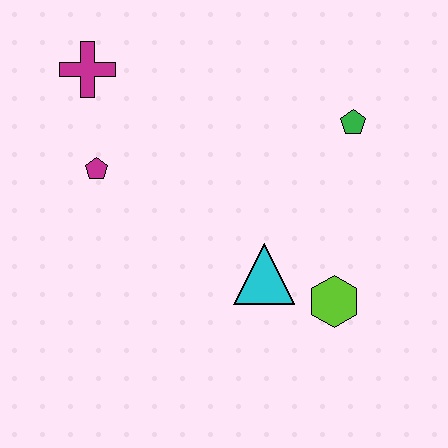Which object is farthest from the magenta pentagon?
The lime hexagon is farthest from the magenta pentagon.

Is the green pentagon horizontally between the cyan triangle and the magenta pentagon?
No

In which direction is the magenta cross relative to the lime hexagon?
The magenta cross is to the left of the lime hexagon.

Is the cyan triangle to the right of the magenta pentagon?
Yes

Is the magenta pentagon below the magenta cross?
Yes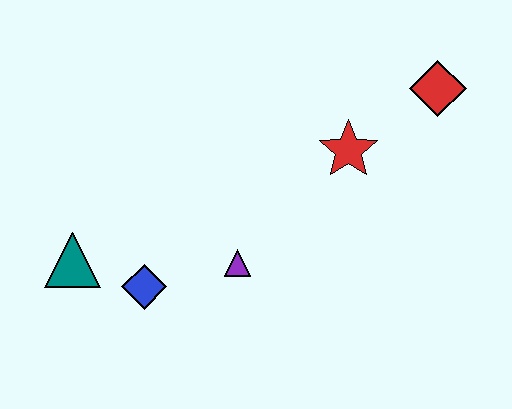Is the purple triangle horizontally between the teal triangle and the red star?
Yes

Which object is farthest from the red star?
The teal triangle is farthest from the red star.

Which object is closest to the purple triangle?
The blue diamond is closest to the purple triangle.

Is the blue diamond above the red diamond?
No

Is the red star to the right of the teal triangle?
Yes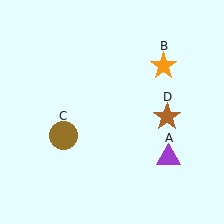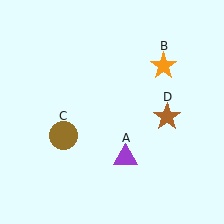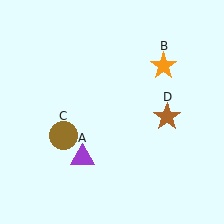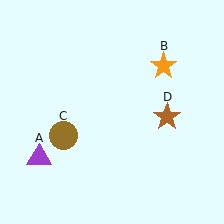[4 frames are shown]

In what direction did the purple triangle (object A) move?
The purple triangle (object A) moved left.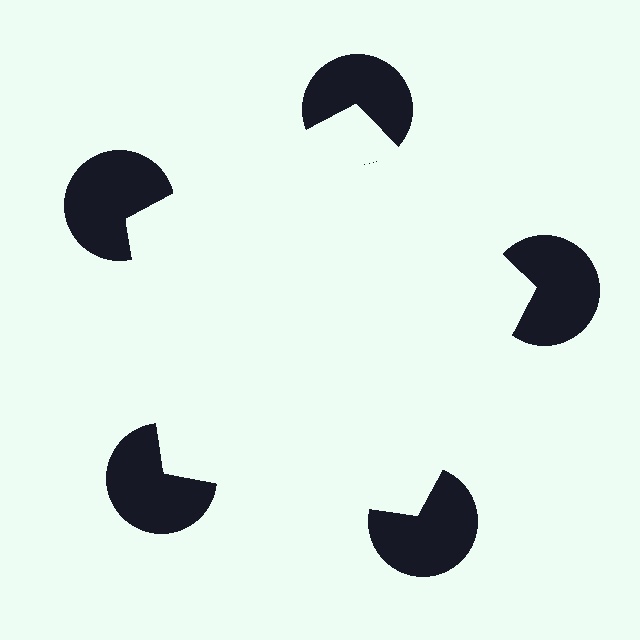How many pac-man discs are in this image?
There are 5 — one at each vertex of the illusory pentagon.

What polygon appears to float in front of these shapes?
An illusory pentagon — its edges are inferred from the aligned wedge cuts in the pac-man discs, not physically drawn.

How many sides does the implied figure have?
5 sides.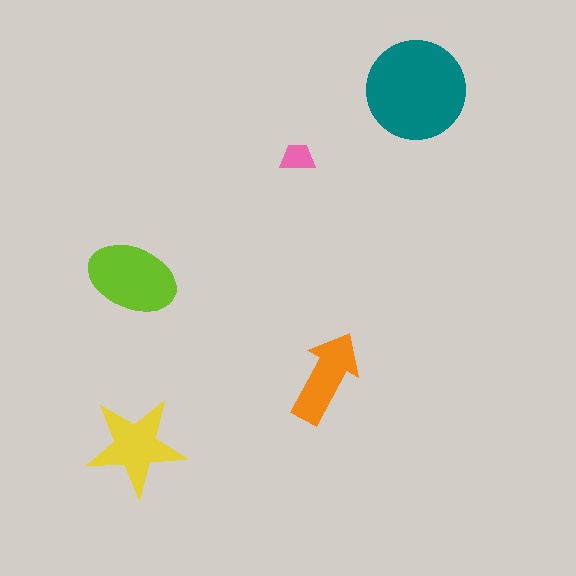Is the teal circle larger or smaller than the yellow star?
Larger.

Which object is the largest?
The teal circle.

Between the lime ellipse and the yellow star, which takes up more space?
The lime ellipse.